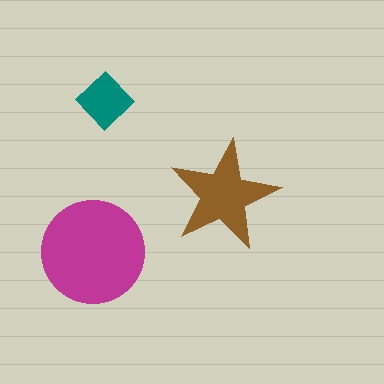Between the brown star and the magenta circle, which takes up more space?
The magenta circle.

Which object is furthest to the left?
The magenta circle is leftmost.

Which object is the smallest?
The teal diamond.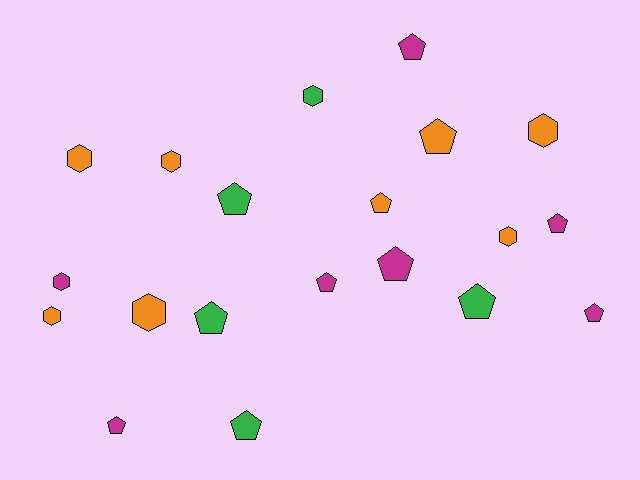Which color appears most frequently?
Orange, with 8 objects.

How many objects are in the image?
There are 20 objects.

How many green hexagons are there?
There is 1 green hexagon.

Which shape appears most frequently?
Pentagon, with 12 objects.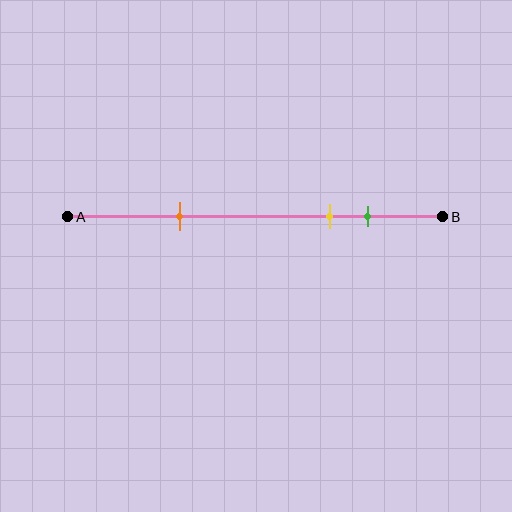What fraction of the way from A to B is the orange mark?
The orange mark is approximately 30% (0.3) of the way from A to B.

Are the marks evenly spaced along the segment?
No, the marks are not evenly spaced.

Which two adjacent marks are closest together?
The yellow and green marks are the closest adjacent pair.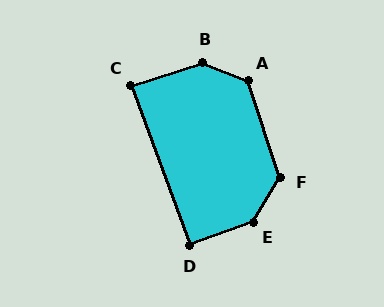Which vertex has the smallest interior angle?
C, at approximately 88 degrees.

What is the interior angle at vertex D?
Approximately 90 degrees (approximately right).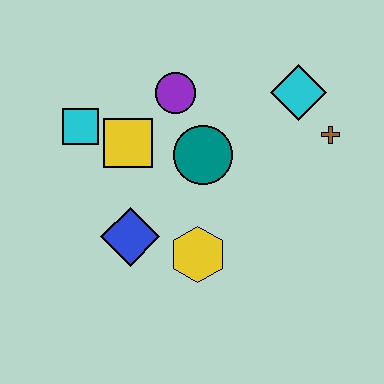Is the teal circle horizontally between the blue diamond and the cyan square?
No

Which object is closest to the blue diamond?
The yellow hexagon is closest to the blue diamond.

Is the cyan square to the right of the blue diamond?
No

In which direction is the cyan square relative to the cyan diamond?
The cyan square is to the left of the cyan diamond.